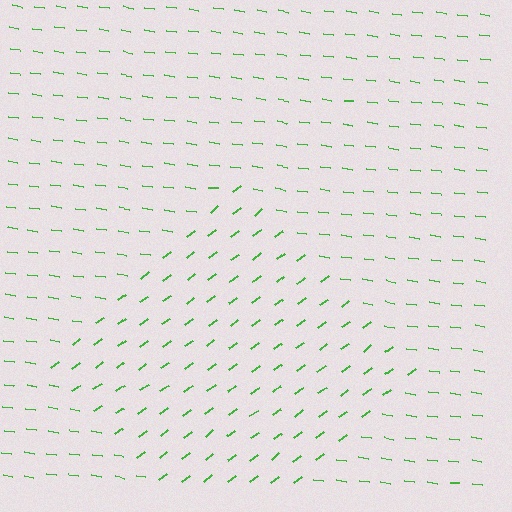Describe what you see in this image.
The image is filled with small green line segments. A diamond region in the image has lines oriented differently from the surrounding lines, creating a visible texture boundary.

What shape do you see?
I see a diamond.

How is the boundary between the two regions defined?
The boundary is defined purely by a change in line orientation (approximately 45 degrees difference). All lines are the same color and thickness.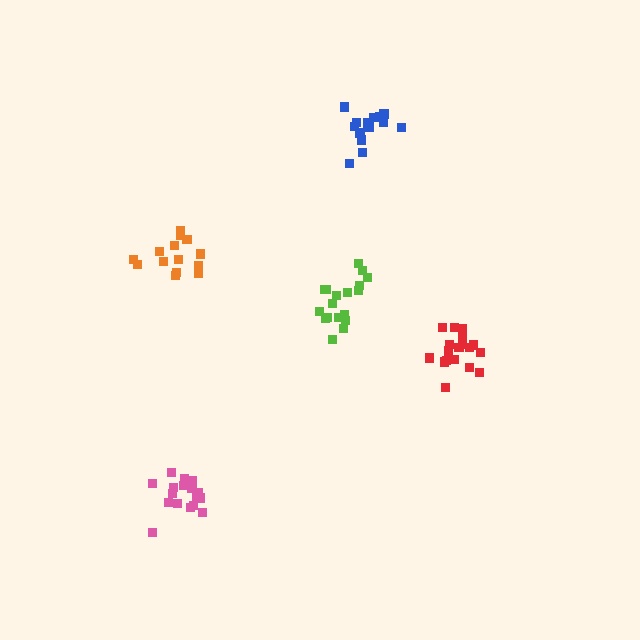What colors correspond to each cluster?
The clusters are colored: red, orange, pink, lime, blue.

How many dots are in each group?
Group 1: 19 dots, Group 2: 14 dots, Group 3: 19 dots, Group 4: 19 dots, Group 5: 15 dots (86 total).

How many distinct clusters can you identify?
There are 5 distinct clusters.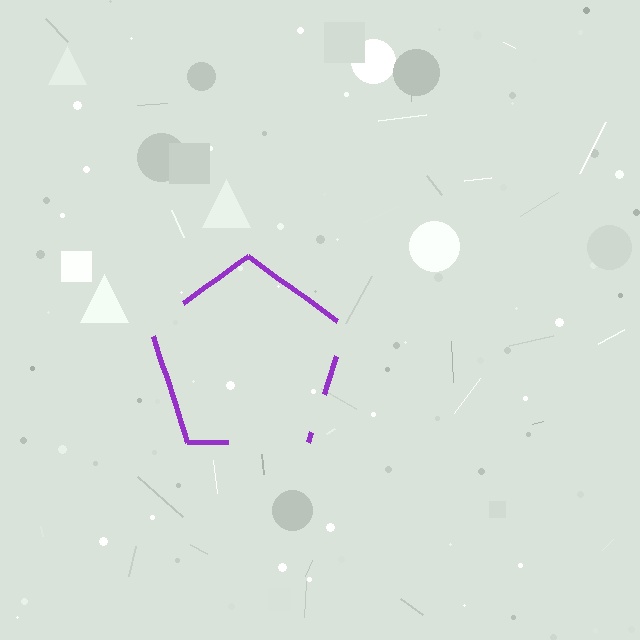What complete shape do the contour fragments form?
The contour fragments form a pentagon.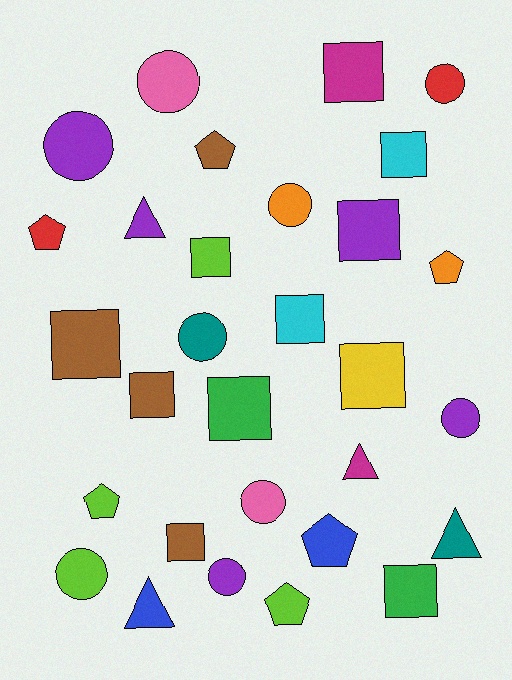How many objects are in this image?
There are 30 objects.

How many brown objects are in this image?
There are 4 brown objects.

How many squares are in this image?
There are 11 squares.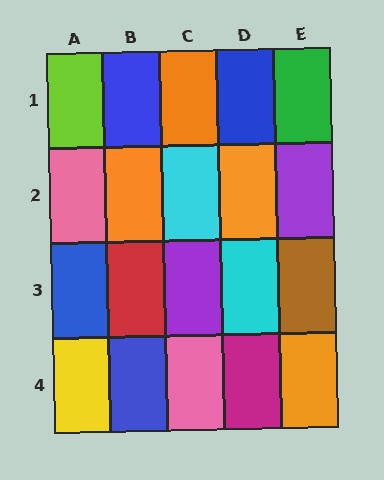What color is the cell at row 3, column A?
Blue.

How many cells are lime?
1 cell is lime.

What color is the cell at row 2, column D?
Orange.